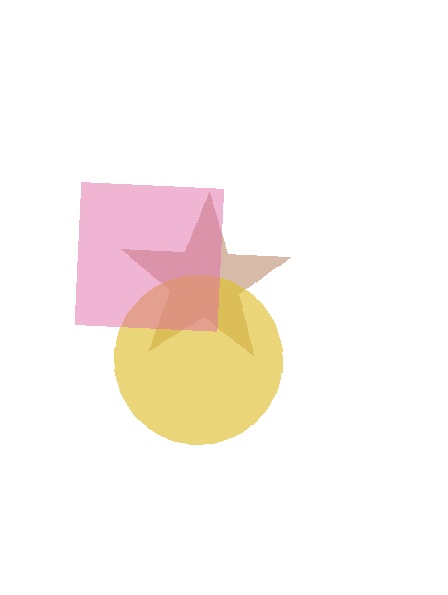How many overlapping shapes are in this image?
There are 3 overlapping shapes in the image.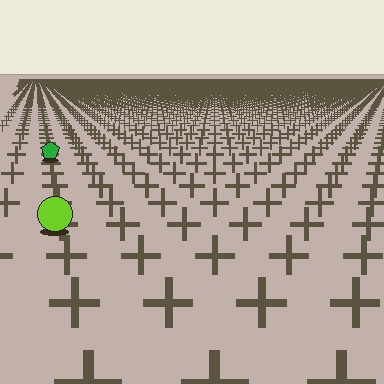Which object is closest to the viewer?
The lime circle is closest. The texture marks near it are larger and more spread out.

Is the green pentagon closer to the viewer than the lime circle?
No. The lime circle is closer — you can tell from the texture gradient: the ground texture is coarser near it.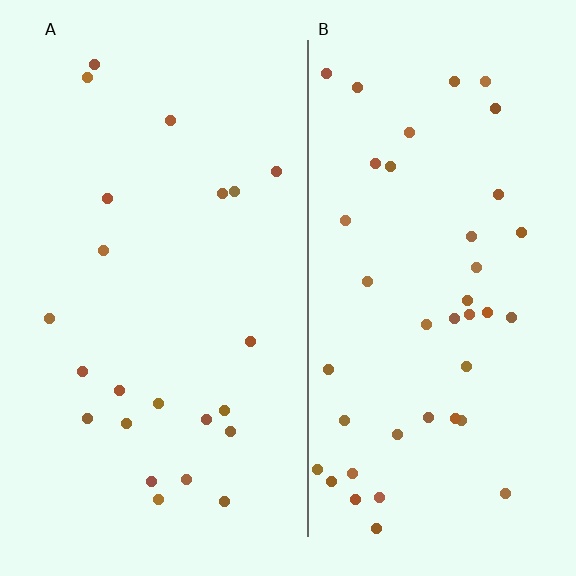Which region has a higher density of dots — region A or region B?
B (the right).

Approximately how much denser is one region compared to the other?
Approximately 1.8× — region B over region A.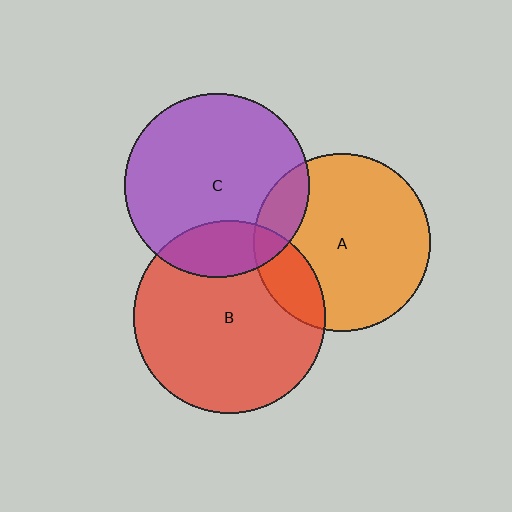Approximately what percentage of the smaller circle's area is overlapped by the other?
Approximately 20%.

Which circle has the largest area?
Circle B (red).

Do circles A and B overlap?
Yes.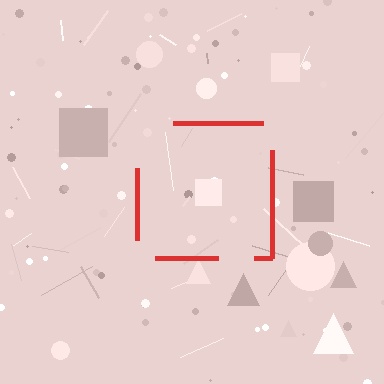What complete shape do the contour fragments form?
The contour fragments form a square.